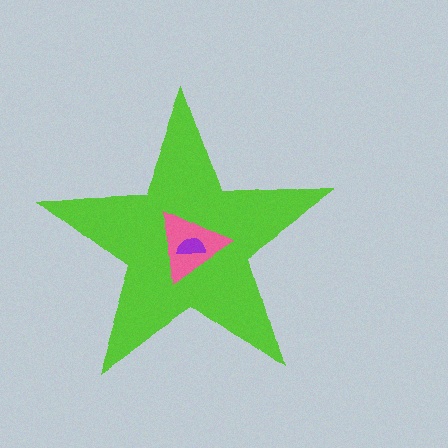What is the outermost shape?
The lime star.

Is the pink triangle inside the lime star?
Yes.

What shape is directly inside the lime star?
The pink triangle.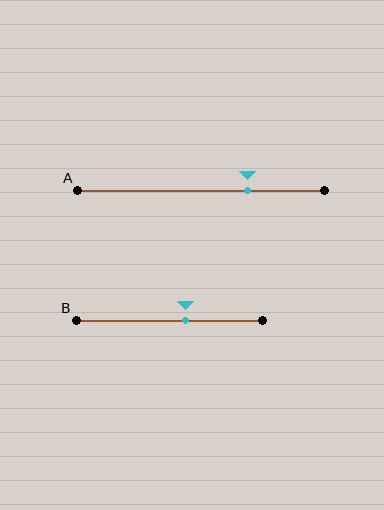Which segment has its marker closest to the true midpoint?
Segment B has its marker closest to the true midpoint.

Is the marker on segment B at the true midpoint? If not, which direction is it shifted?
No, the marker on segment B is shifted to the right by about 9% of the segment length.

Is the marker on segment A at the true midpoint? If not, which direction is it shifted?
No, the marker on segment A is shifted to the right by about 19% of the segment length.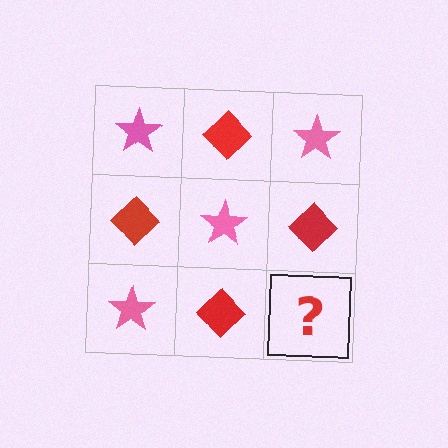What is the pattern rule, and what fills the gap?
The rule is that it alternates pink star and red diamond in a checkerboard pattern. The gap should be filled with a pink star.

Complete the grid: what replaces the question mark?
The question mark should be replaced with a pink star.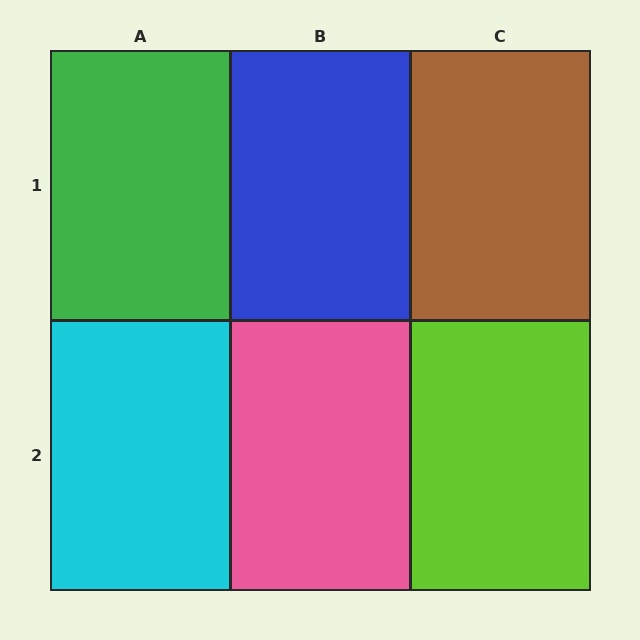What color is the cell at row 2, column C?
Lime.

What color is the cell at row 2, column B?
Pink.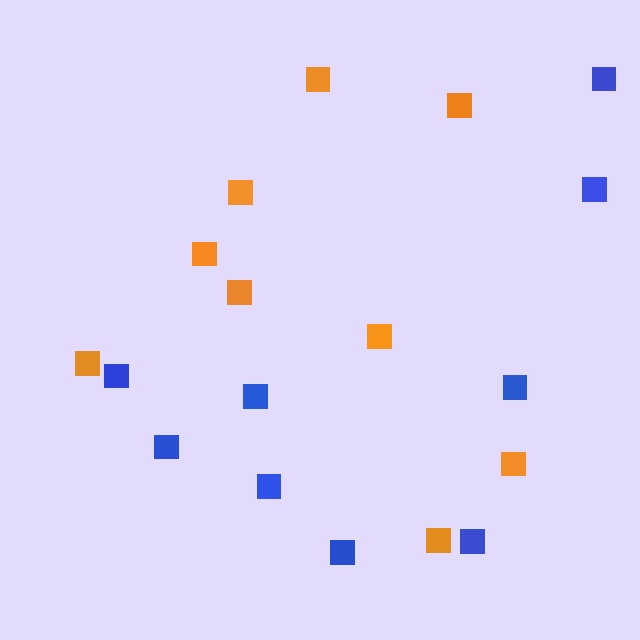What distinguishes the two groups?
There are 2 groups: one group of orange squares (9) and one group of blue squares (9).